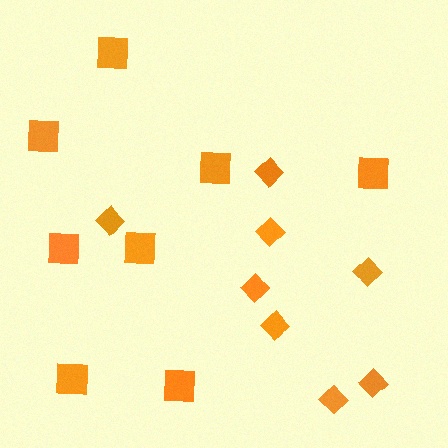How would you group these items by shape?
There are 2 groups: one group of diamonds (8) and one group of squares (8).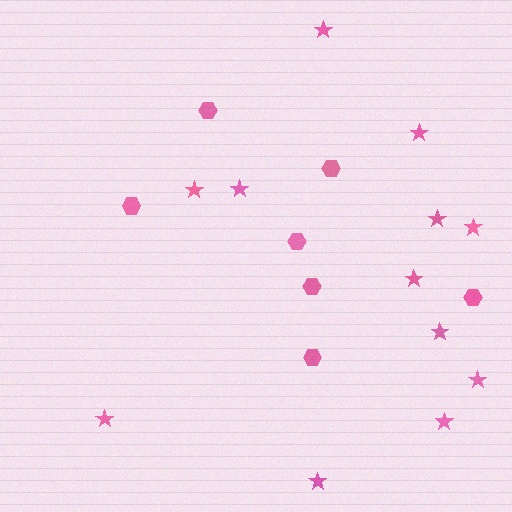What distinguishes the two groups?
There are 2 groups: one group of stars (12) and one group of hexagons (7).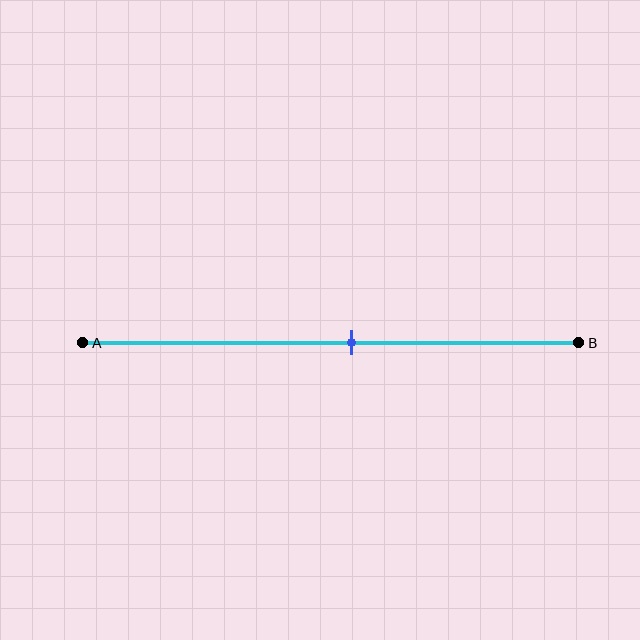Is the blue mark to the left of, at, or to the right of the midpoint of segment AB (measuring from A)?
The blue mark is to the right of the midpoint of segment AB.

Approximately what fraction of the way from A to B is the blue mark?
The blue mark is approximately 55% of the way from A to B.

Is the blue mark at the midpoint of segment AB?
No, the mark is at about 55% from A, not at the 50% midpoint.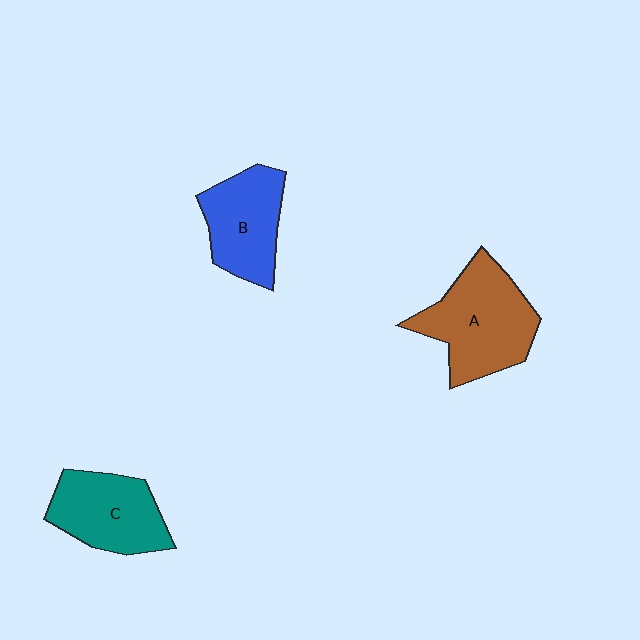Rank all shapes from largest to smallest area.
From largest to smallest: A (brown), C (teal), B (blue).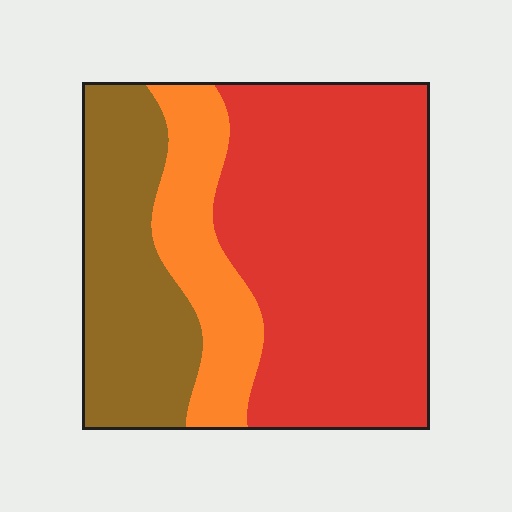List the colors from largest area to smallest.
From largest to smallest: red, brown, orange.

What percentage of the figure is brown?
Brown covers around 25% of the figure.